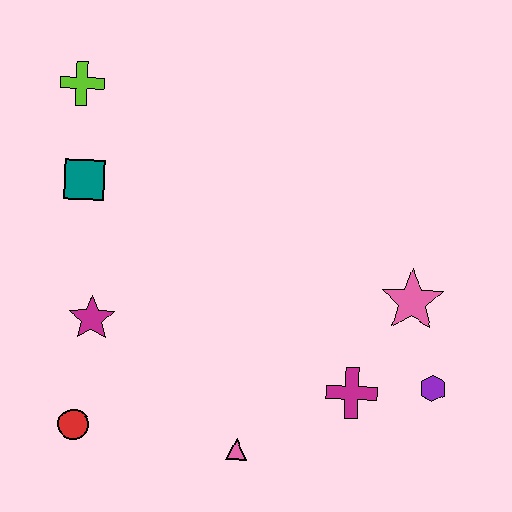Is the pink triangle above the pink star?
No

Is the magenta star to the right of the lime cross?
Yes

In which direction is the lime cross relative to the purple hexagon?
The lime cross is to the left of the purple hexagon.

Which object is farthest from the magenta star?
The purple hexagon is farthest from the magenta star.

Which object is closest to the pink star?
The purple hexagon is closest to the pink star.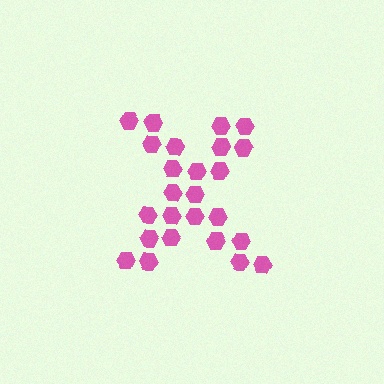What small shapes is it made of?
It is made of small hexagons.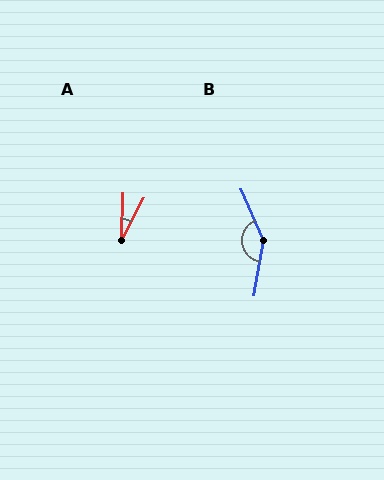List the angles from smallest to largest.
A (26°), B (147°).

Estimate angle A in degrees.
Approximately 26 degrees.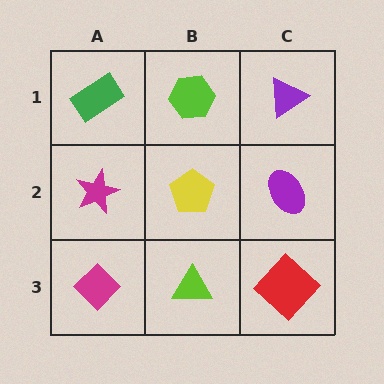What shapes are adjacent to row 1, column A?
A magenta star (row 2, column A), a lime hexagon (row 1, column B).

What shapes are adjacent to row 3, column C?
A purple ellipse (row 2, column C), a lime triangle (row 3, column B).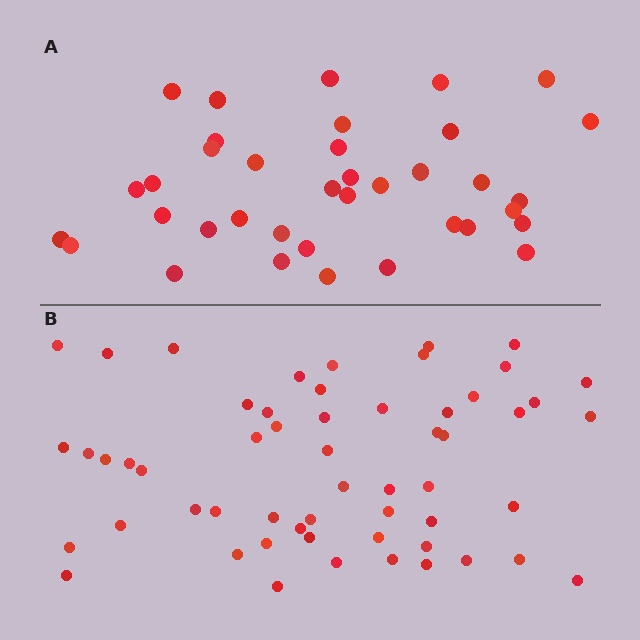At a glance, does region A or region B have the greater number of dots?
Region B (the bottom region) has more dots.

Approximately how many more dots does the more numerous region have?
Region B has approximately 20 more dots than region A.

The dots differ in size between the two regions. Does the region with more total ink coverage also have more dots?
No. Region A has more total ink coverage because its dots are larger, but region B actually contains more individual dots. Total area can be misleading — the number of items is what matters here.